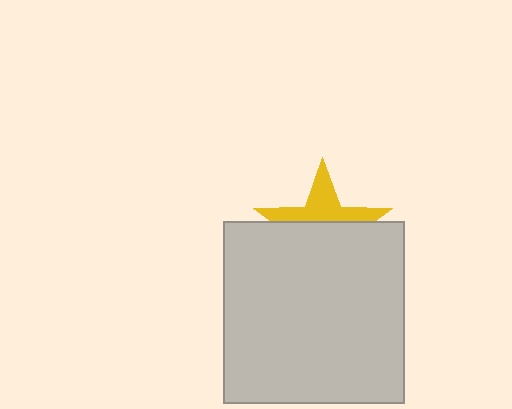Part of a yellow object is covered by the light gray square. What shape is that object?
It is a star.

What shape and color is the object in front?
The object in front is a light gray square.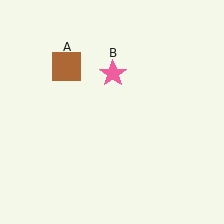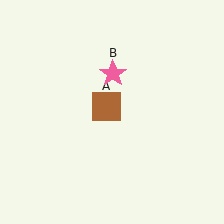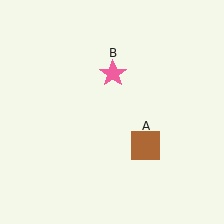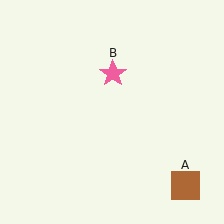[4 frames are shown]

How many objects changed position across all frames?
1 object changed position: brown square (object A).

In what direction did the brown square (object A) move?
The brown square (object A) moved down and to the right.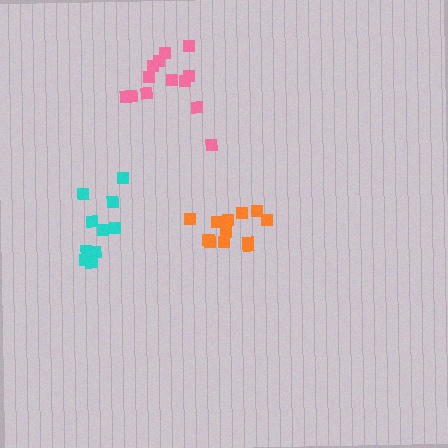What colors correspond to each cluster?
The clusters are colored: orange, pink, cyan.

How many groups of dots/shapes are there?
There are 3 groups.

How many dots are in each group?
Group 1: 12 dots, Group 2: 13 dots, Group 3: 10 dots (35 total).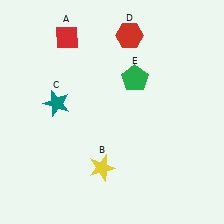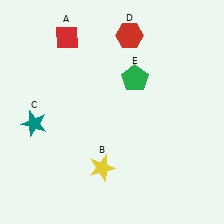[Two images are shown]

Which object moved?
The teal star (C) moved left.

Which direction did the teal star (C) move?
The teal star (C) moved left.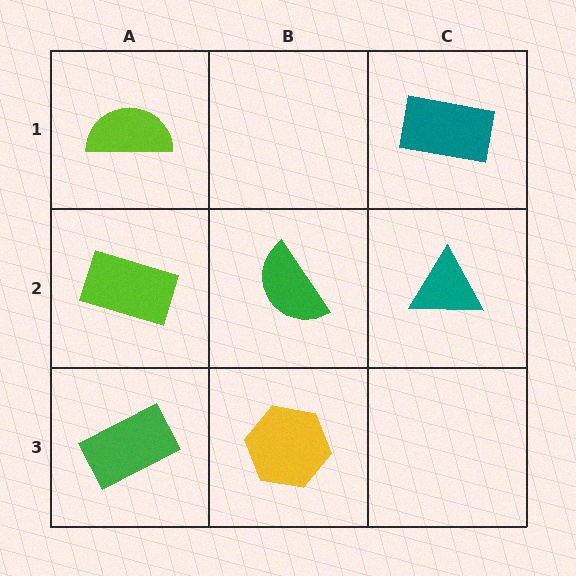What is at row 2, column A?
A lime rectangle.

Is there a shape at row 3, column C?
No, that cell is empty.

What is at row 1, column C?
A teal rectangle.